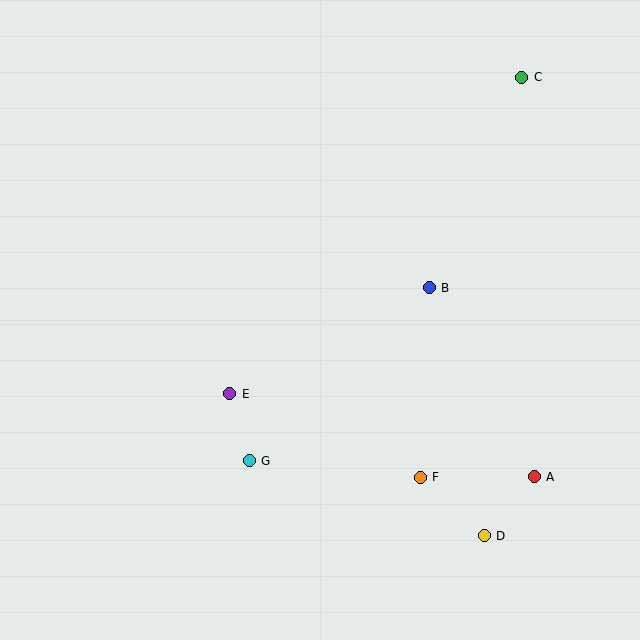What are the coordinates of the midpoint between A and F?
The midpoint between A and F is at (477, 477).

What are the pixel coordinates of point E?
Point E is at (230, 394).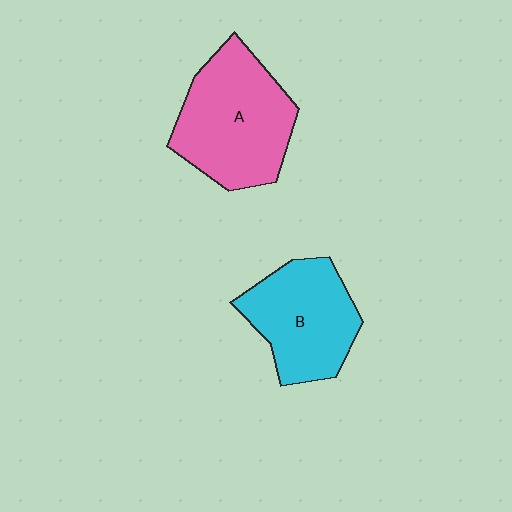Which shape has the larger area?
Shape A (pink).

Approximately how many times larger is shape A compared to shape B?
Approximately 1.2 times.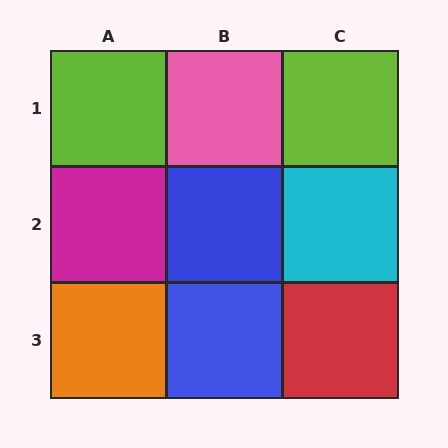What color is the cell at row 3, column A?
Orange.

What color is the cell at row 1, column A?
Lime.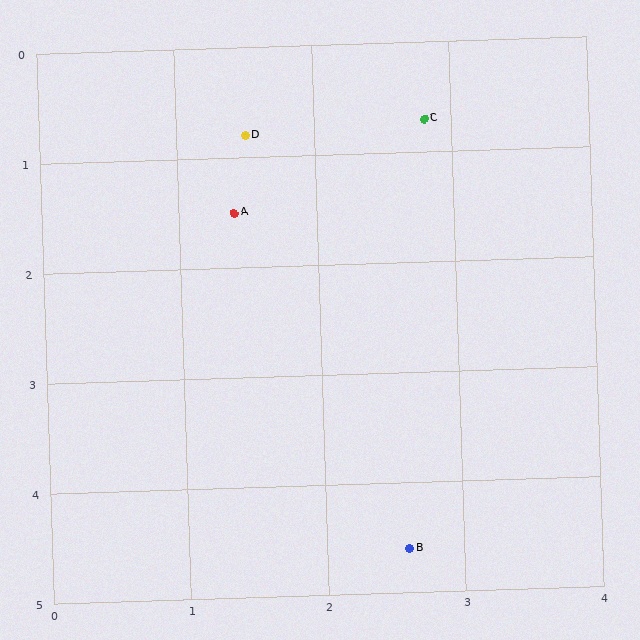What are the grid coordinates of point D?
Point D is at approximately (1.5, 0.8).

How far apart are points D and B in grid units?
Points D and B are about 4.0 grid units apart.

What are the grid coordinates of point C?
Point C is at approximately (2.8, 0.7).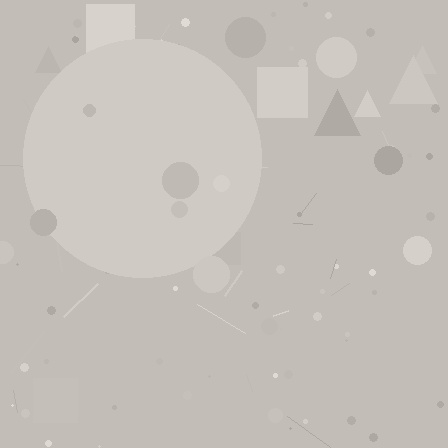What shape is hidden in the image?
A circle is hidden in the image.